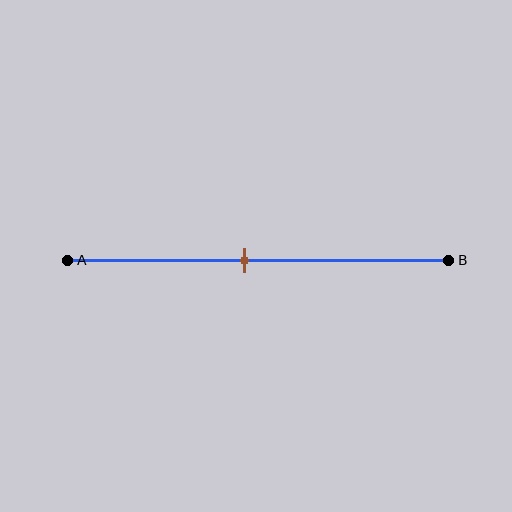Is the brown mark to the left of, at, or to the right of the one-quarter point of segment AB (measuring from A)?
The brown mark is to the right of the one-quarter point of segment AB.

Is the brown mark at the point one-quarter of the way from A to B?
No, the mark is at about 45% from A, not at the 25% one-quarter point.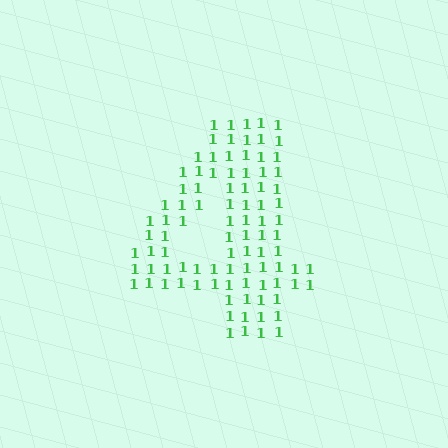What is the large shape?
The large shape is the digit 4.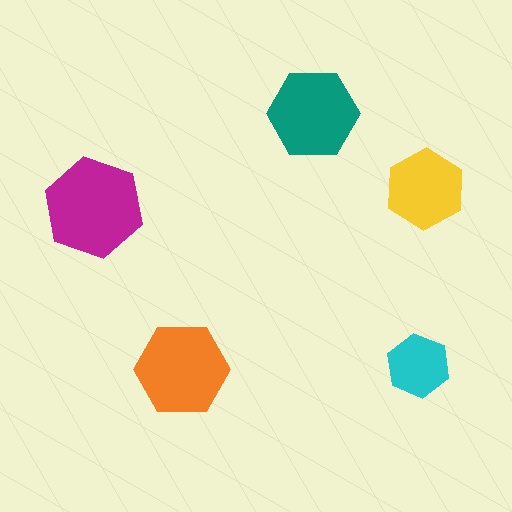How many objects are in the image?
There are 5 objects in the image.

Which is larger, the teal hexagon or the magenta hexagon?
The magenta one.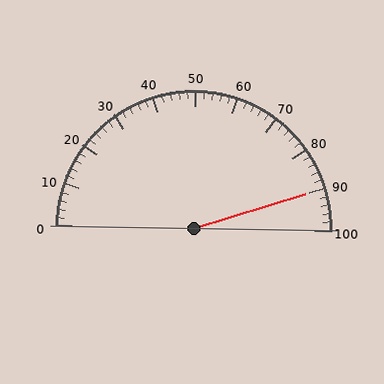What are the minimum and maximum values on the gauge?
The gauge ranges from 0 to 100.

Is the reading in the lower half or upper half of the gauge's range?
The reading is in the upper half of the range (0 to 100).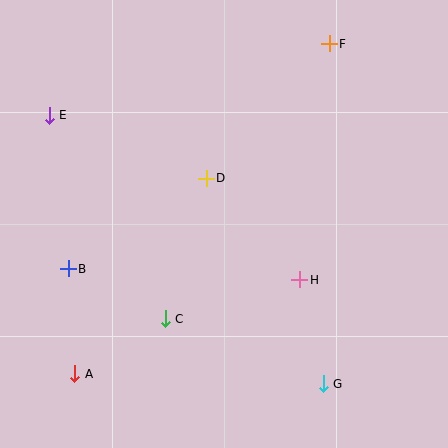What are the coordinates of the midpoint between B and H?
The midpoint between B and H is at (184, 274).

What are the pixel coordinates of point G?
Point G is at (323, 384).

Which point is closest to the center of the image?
Point D at (206, 178) is closest to the center.